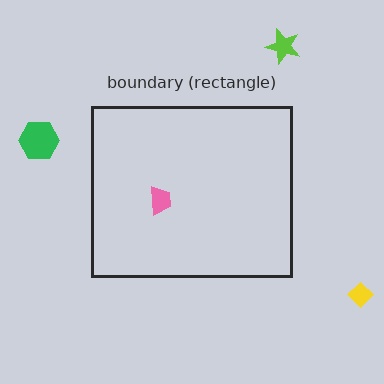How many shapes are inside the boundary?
1 inside, 3 outside.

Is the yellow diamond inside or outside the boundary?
Outside.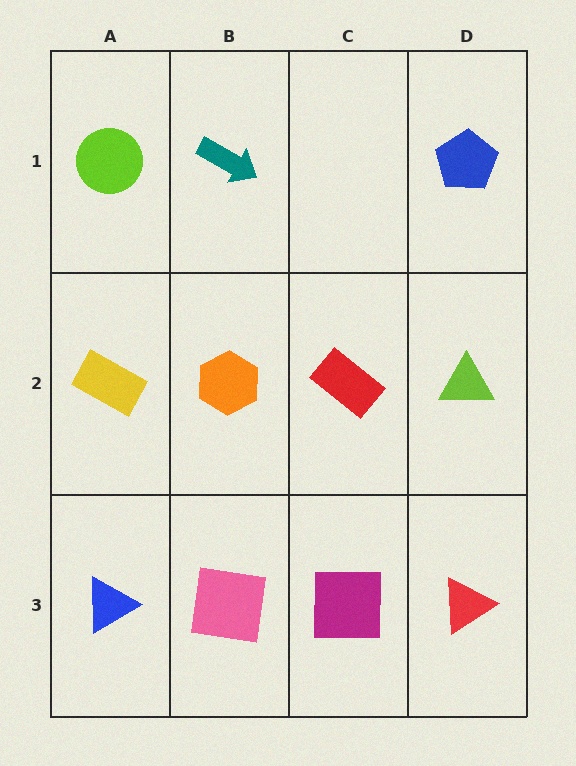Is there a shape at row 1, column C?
No, that cell is empty.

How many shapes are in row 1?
3 shapes.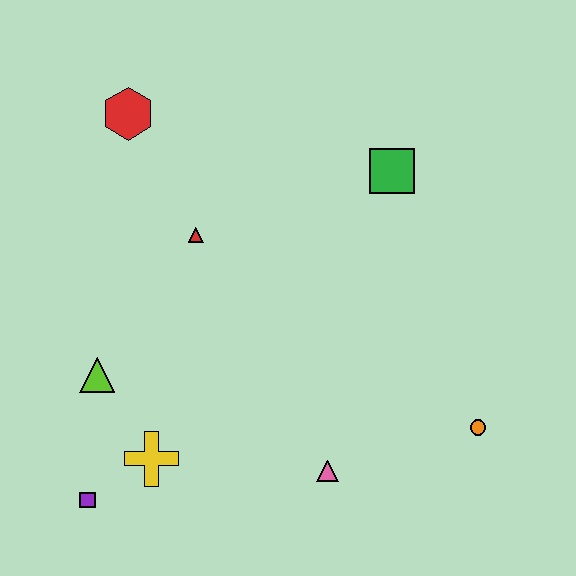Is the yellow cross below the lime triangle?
Yes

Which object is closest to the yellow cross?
The purple square is closest to the yellow cross.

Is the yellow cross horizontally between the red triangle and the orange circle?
No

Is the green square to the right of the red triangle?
Yes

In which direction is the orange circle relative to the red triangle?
The orange circle is to the right of the red triangle.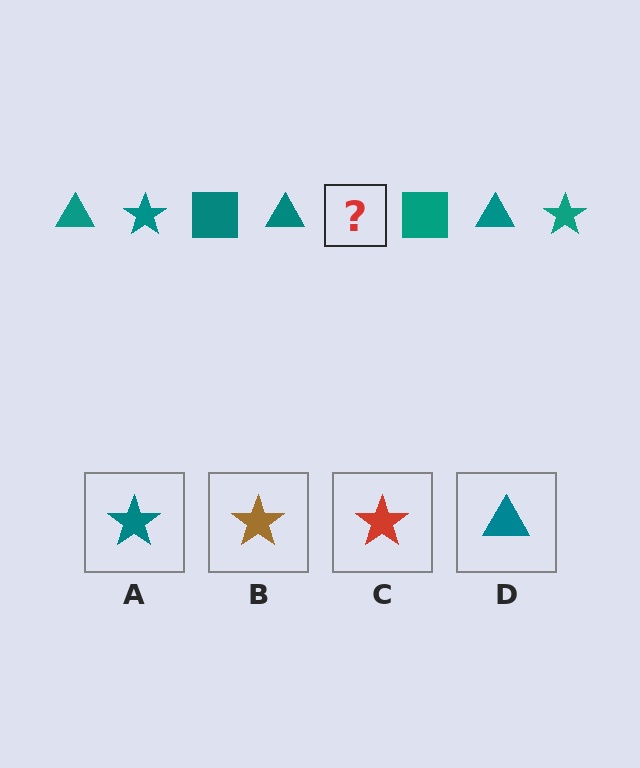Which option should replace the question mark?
Option A.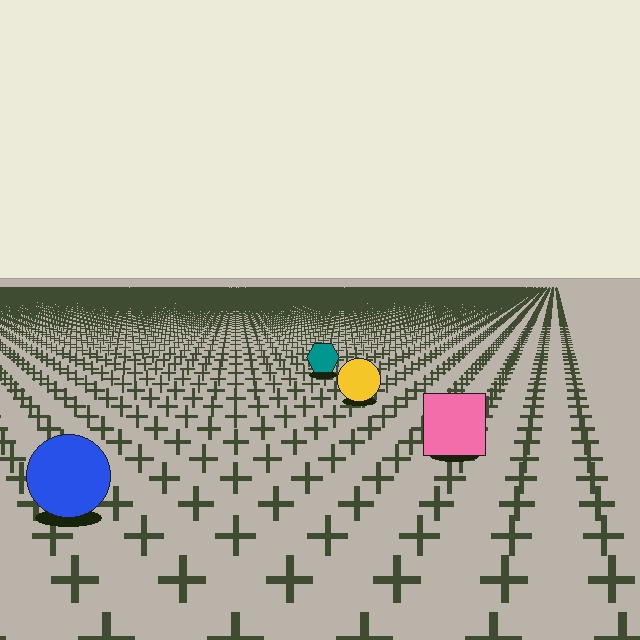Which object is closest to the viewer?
The blue circle is closest. The texture marks near it are larger and more spread out.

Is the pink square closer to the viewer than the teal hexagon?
Yes. The pink square is closer — you can tell from the texture gradient: the ground texture is coarser near it.